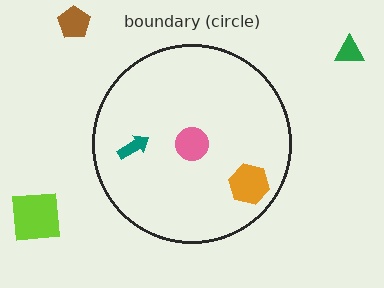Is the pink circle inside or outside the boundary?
Inside.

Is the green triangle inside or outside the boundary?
Outside.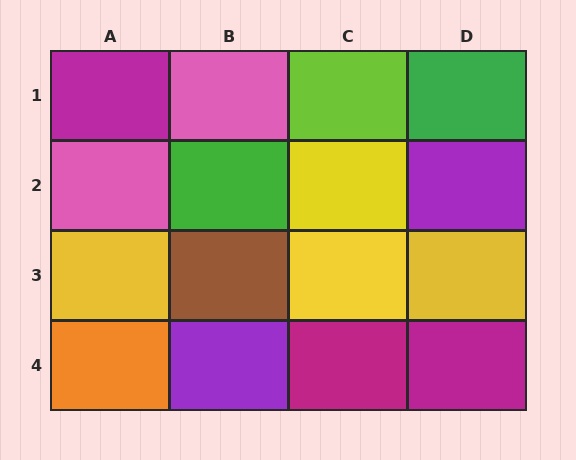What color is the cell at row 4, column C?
Magenta.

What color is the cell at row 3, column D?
Yellow.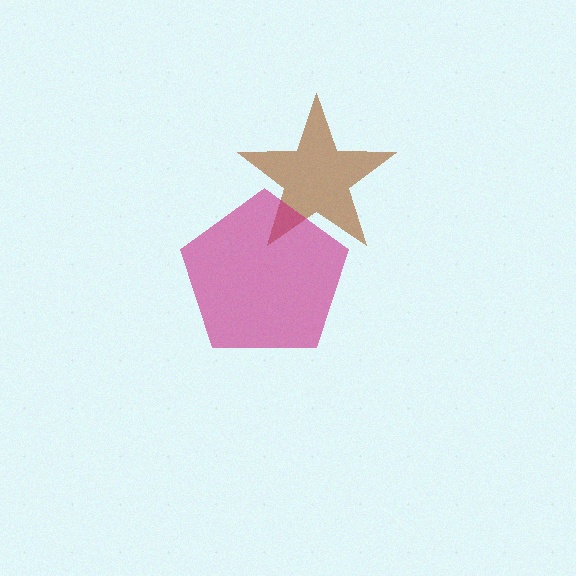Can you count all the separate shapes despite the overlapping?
Yes, there are 2 separate shapes.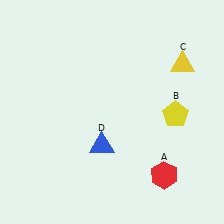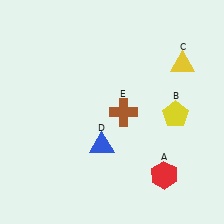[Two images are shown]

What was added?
A brown cross (E) was added in Image 2.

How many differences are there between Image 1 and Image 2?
There is 1 difference between the two images.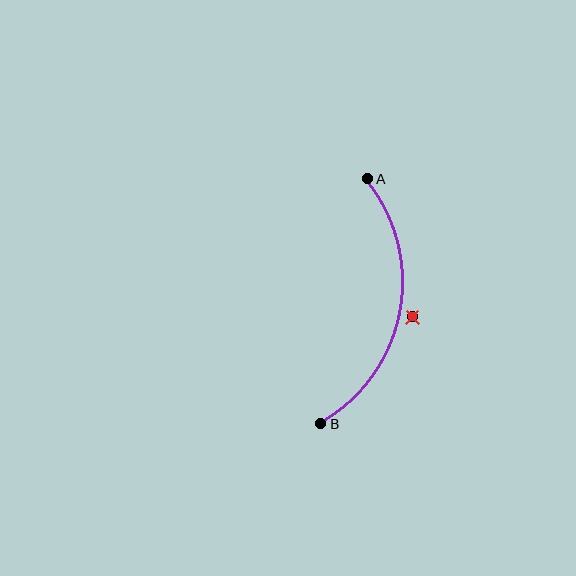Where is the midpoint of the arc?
The arc midpoint is the point on the curve farthest from the straight line joining A and B. It sits to the right of that line.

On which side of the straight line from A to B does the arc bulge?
The arc bulges to the right of the straight line connecting A and B.